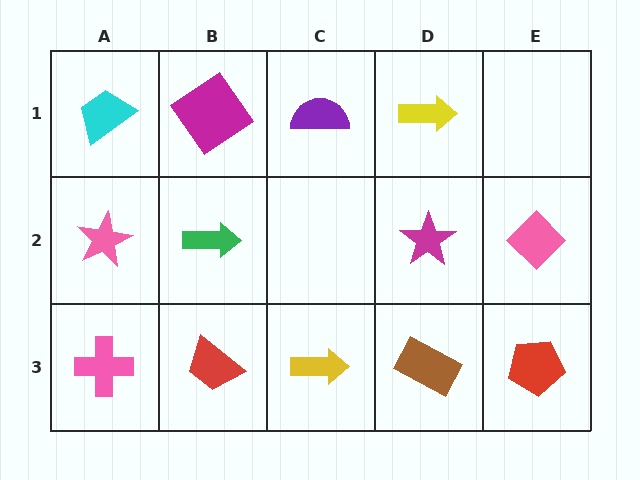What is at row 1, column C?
A purple semicircle.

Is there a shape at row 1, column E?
No, that cell is empty.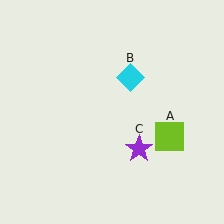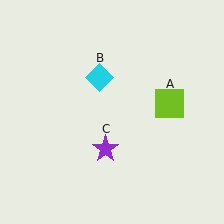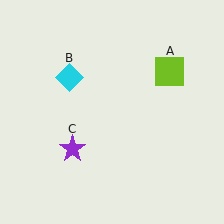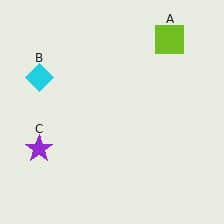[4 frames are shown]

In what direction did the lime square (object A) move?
The lime square (object A) moved up.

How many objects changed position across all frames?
3 objects changed position: lime square (object A), cyan diamond (object B), purple star (object C).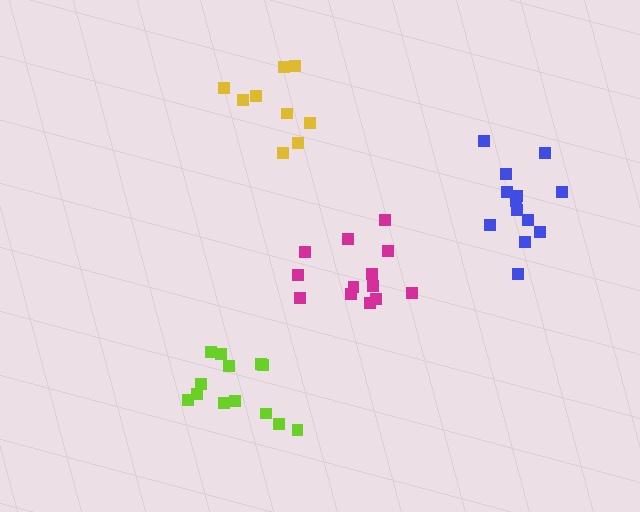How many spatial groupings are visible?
There are 4 spatial groupings.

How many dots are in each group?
Group 1: 9 dots, Group 2: 13 dots, Group 3: 13 dots, Group 4: 13 dots (48 total).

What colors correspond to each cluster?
The clusters are colored: yellow, blue, lime, magenta.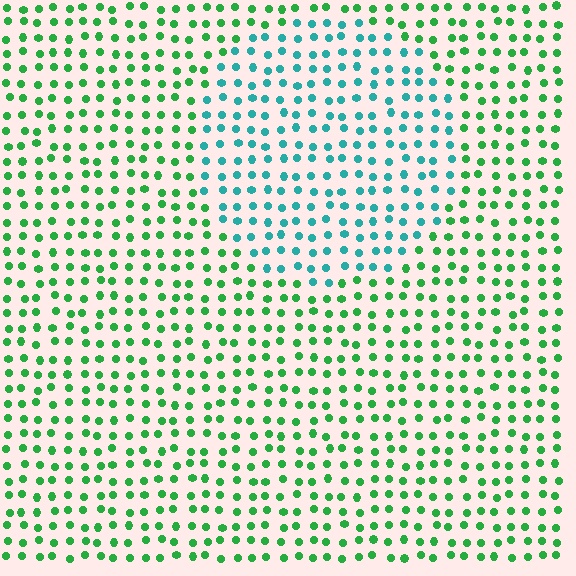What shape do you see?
I see a circle.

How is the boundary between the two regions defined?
The boundary is defined purely by a slight shift in hue (about 46 degrees). Spacing, size, and orientation are identical on both sides.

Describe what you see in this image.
The image is filled with small green elements in a uniform arrangement. A circle-shaped region is visible where the elements are tinted to a slightly different hue, forming a subtle color boundary.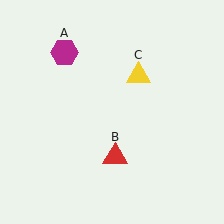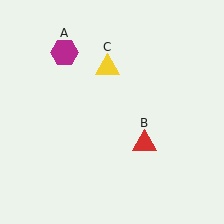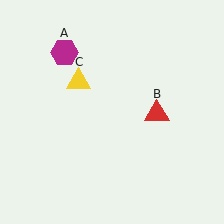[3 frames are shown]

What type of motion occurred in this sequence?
The red triangle (object B), yellow triangle (object C) rotated counterclockwise around the center of the scene.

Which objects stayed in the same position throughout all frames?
Magenta hexagon (object A) remained stationary.